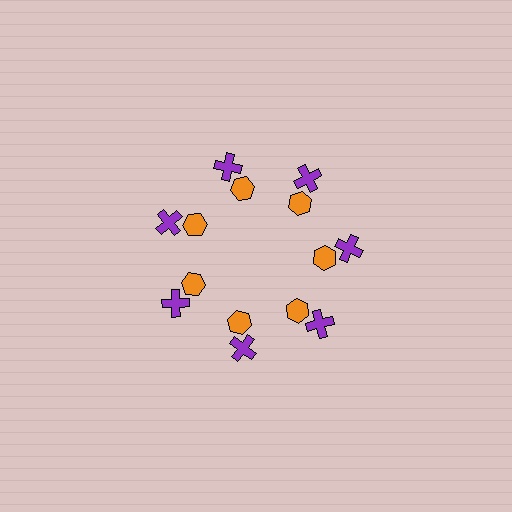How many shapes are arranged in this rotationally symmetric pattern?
There are 14 shapes, arranged in 7 groups of 2.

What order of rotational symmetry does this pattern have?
This pattern has 7-fold rotational symmetry.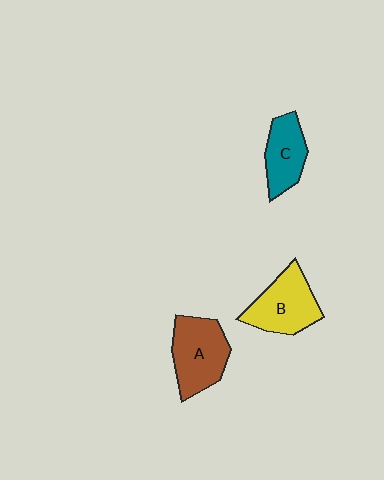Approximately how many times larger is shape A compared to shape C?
Approximately 1.3 times.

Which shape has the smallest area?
Shape C (teal).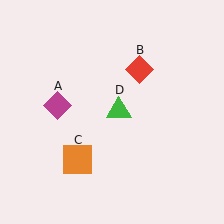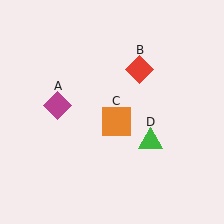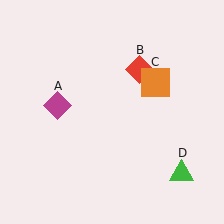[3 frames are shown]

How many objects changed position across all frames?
2 objects changed position: orange square (object C), green triangle (object D).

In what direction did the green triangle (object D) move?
The green triangle (object D) moved down and to the right.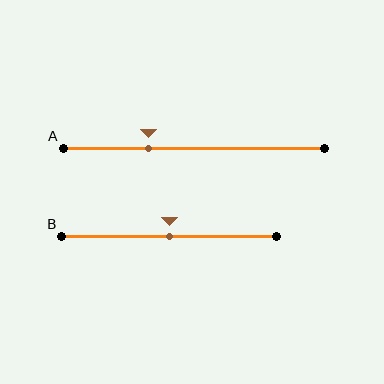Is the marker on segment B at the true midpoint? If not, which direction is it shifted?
Yes, the marker on segment B is at the true midpoint.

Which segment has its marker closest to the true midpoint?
Segment B has its marker closest to the true midpoint.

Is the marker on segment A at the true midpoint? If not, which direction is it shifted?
No, the marker on segment A is shifted to the left by about 17% of the segment length.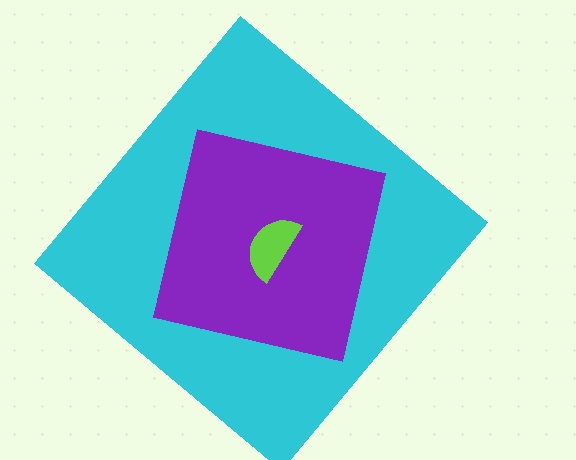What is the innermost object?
The lime semicircle.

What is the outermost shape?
The cyan diamond.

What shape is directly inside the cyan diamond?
The purple square.